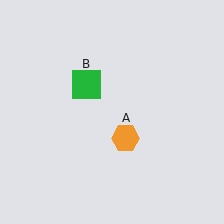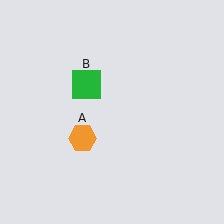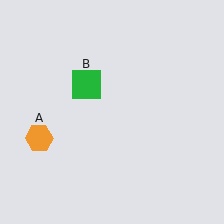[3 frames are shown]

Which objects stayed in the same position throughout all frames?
Green square (object B) remained stationary.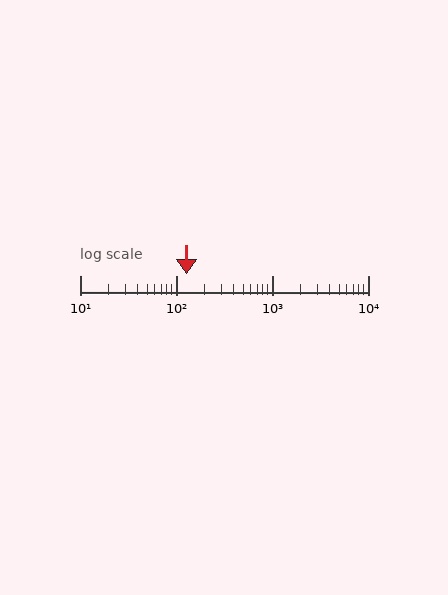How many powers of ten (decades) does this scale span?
The scale spans 3 decades, from 10 to 10000.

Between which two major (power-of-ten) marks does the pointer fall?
The pointer is between 100 and 1000.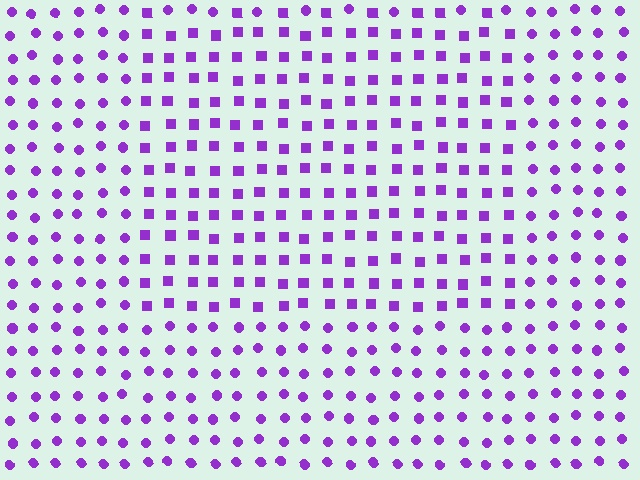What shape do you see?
I see a rectangle.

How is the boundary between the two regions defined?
The boundary is defined by a change in element shape: squares inside vs. circles outside. All elements share the same color and spacing.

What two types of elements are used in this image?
The image uses squares inside the rectangle region and circles outside it.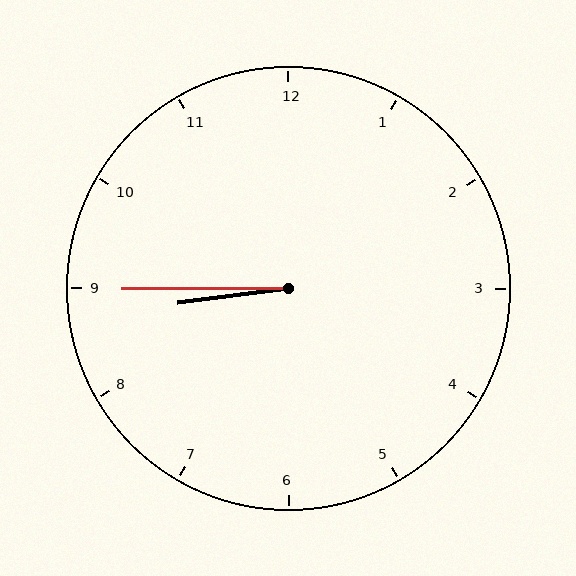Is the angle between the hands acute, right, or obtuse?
It is acute.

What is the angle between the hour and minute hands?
Approximately 8 degrees.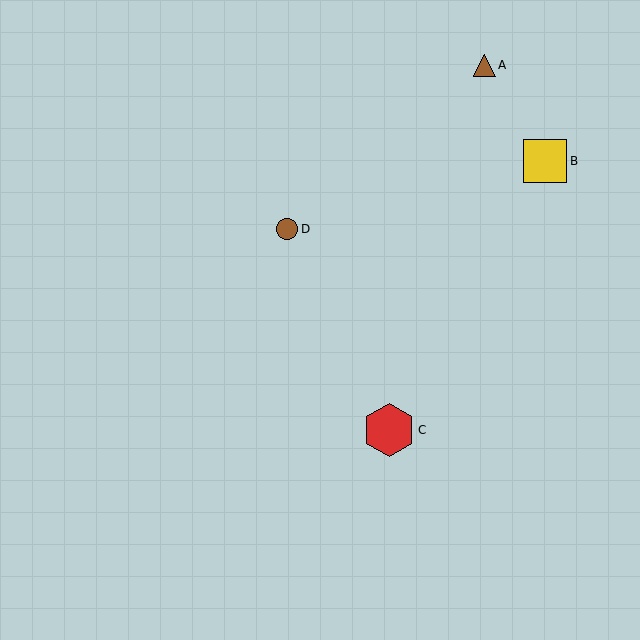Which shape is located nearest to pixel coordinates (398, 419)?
The red hexagon (labeled C) at (389, 430) is nearest to that location.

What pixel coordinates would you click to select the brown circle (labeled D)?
Click at (287, 229) to select the brown circle D.